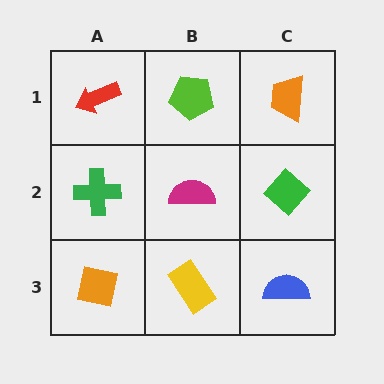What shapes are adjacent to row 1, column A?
A green cross (row 2, column A), a lime pentagon (row 1, column B).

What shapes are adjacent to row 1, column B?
A magenta semicircle (row 2, column B), a red arrow (row 1, column A), an orange trapezoid (row 1, column C).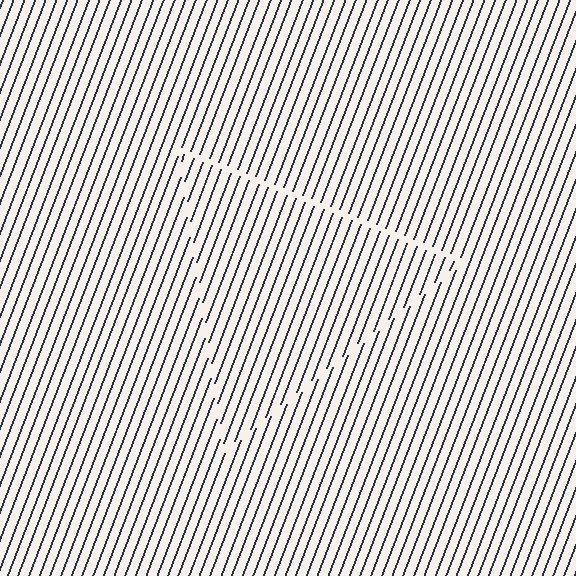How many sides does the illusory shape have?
3 sides — the line-ends trace a triangle.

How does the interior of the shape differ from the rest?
The interior of the shape contains the same grating, shifted by half a period — the contour is defined by the phase discontinuity where line-ends from the inner and outer gratings abut.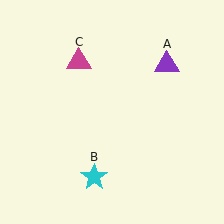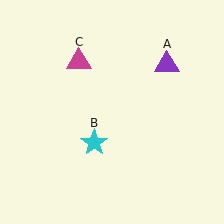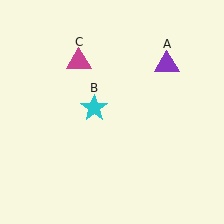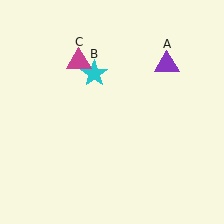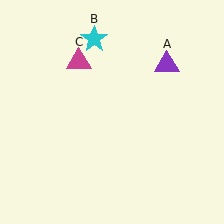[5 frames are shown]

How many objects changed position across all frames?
1 object changed position: cyan star (object B).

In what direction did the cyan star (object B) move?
The cyan star (object B) moved up.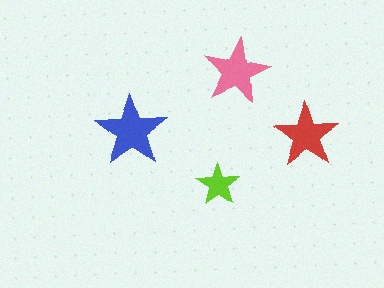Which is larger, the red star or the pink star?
The pink one.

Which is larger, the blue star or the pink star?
The blue one.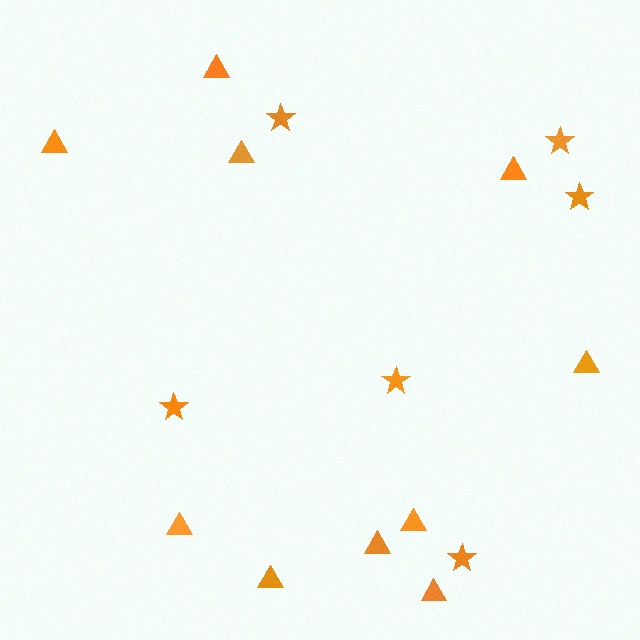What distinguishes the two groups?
There are 2 groups: one group of stars (6) and one group of triangles (10).